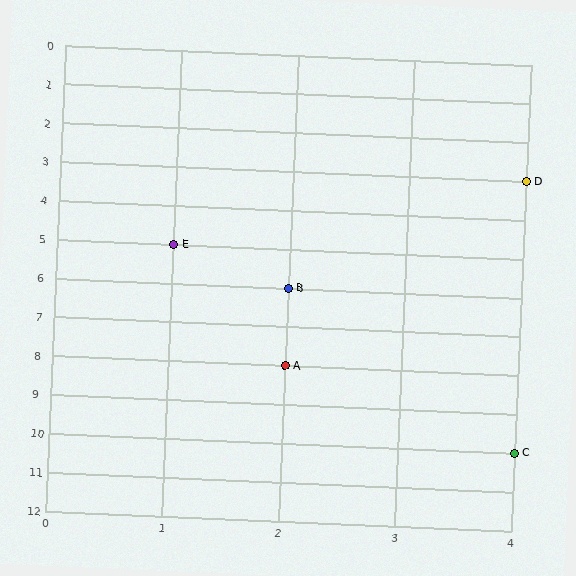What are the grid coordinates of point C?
Point C is at grid coordinates (4, 10).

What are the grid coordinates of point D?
Point D is at grid coordinates (4, 3).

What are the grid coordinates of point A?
Point A is at grid coordinates (2, 8).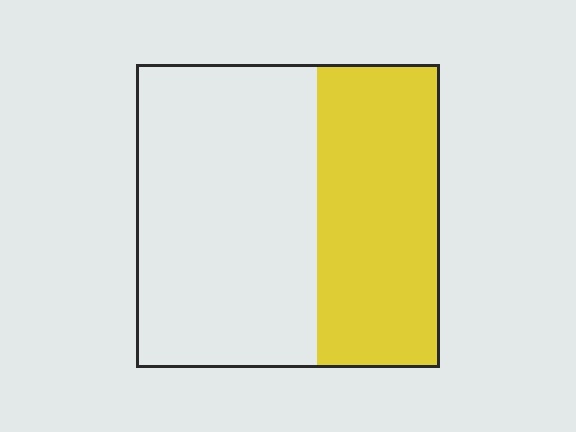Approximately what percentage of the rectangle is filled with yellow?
Approximately 40%.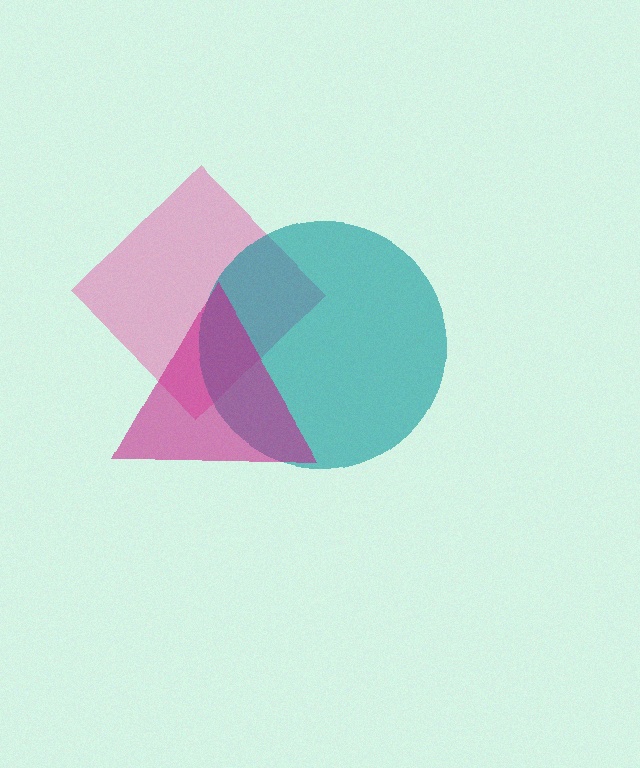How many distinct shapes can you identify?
There are 3 distinct shapes: a pink diamond, a teal circle, a magenta triangle.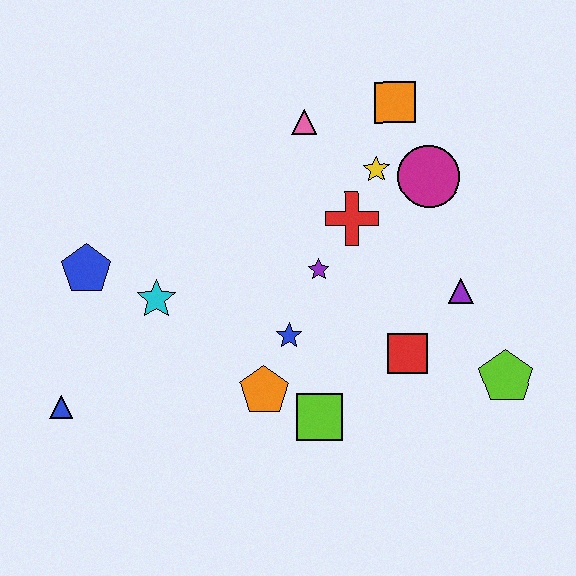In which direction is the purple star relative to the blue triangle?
The purple star is to the right of the blue triangle.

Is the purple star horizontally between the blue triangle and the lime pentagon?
Yes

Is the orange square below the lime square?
No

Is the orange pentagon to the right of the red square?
No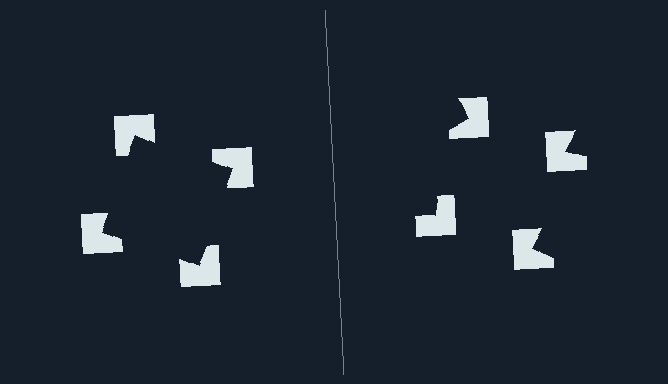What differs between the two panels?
The notched squares are positioned identically on both sides; only the wedge orientations differ. On the left they align to a square; on the right they are misaligned.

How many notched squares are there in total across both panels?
8 — 4 on each side.